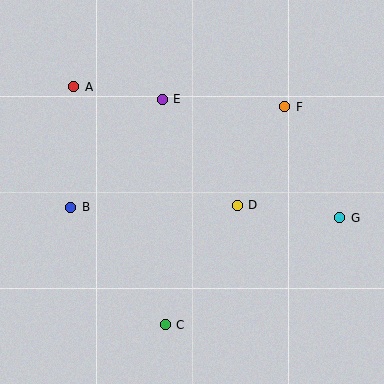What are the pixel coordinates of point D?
Point D is at (237, 205).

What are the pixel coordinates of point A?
Point A is at (74, 87).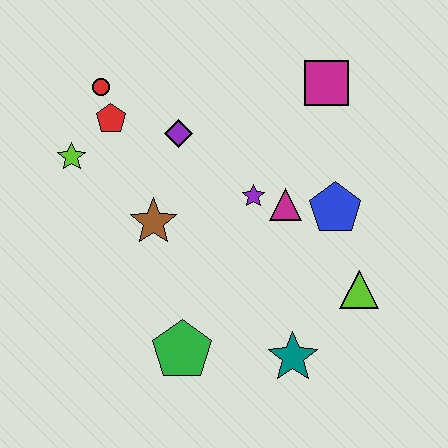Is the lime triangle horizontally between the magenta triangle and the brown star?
No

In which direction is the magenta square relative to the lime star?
The magenta square is to the right of the lime star.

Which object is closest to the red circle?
The red pentagon is closest to the red circle.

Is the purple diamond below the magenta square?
Yes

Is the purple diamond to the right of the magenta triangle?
No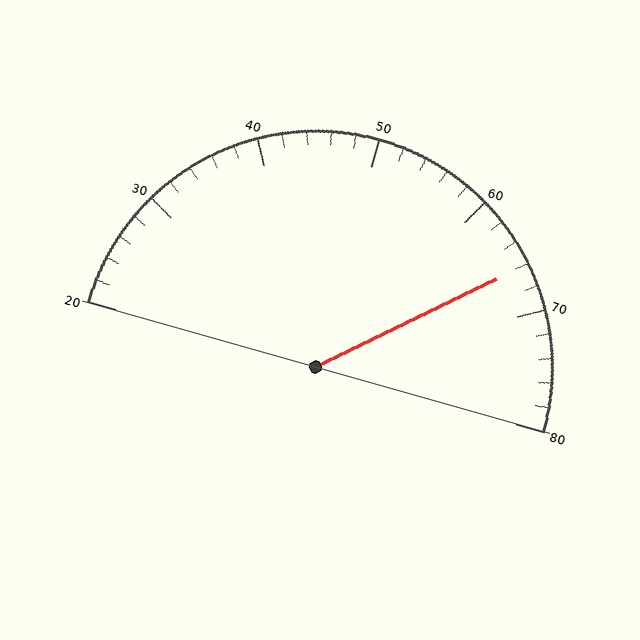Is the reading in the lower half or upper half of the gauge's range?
The reading is in the upper half of the range (20 to 80).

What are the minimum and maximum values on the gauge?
The gauge ranges from 20 to 80.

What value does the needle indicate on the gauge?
The needle indicates approximately 66.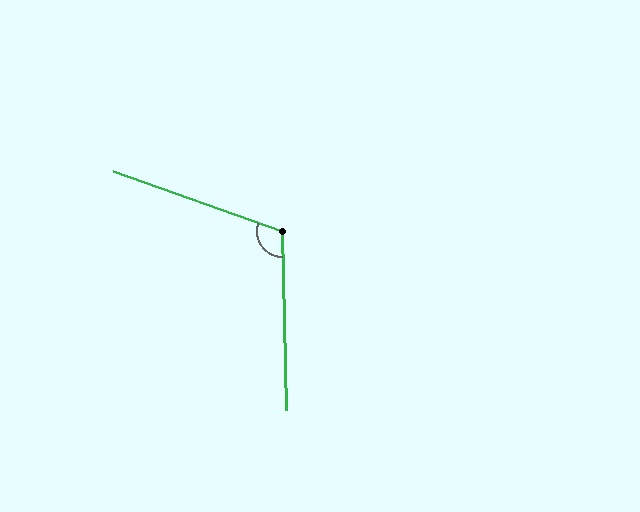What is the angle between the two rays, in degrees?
Approximately 111 degrees.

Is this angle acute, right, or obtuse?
It is obtuse.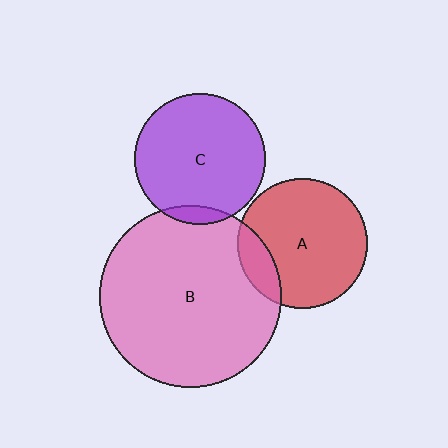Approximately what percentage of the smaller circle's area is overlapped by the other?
Approximately 15%.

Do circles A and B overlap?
Yes.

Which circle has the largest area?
Circle B (pink).